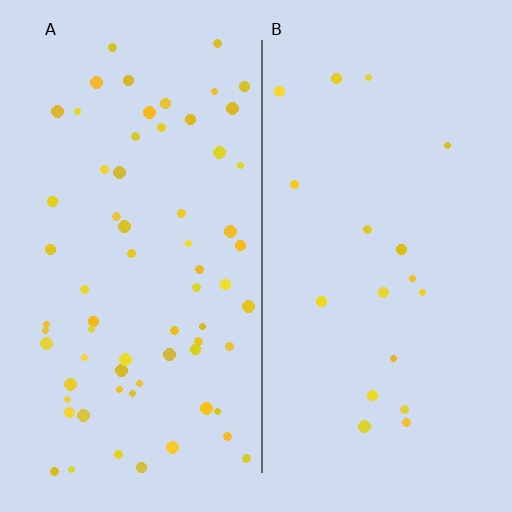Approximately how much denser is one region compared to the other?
Approximately 3.7× — region A over region B.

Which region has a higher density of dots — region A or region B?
A (the left).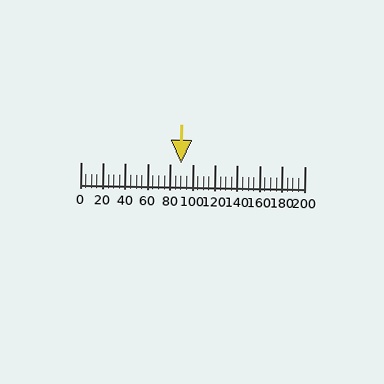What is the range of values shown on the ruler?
The ruler shows values from 0 to 200.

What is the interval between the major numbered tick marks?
The major tick marks are spaced 20 units apart.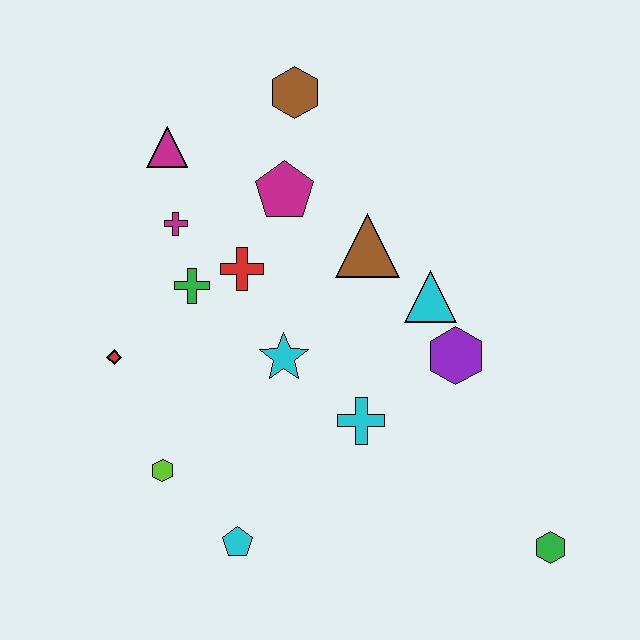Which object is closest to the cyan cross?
The cyan star is closest to the cyan cross.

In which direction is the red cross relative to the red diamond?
The red cross is to the right of the red diamond.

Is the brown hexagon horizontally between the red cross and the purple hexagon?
Yes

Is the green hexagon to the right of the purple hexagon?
Yes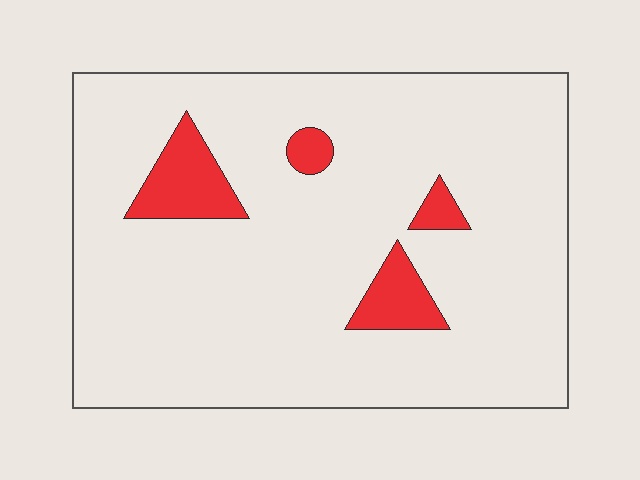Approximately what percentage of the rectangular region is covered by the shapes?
Approximately 10%.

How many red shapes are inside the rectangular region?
4.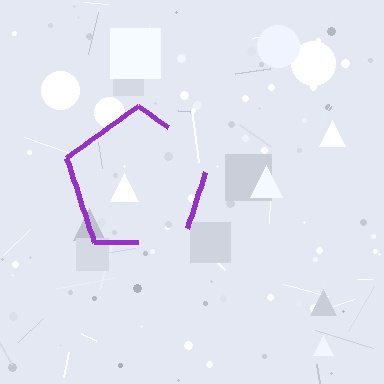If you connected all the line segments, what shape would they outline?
They would outline a pentagon.